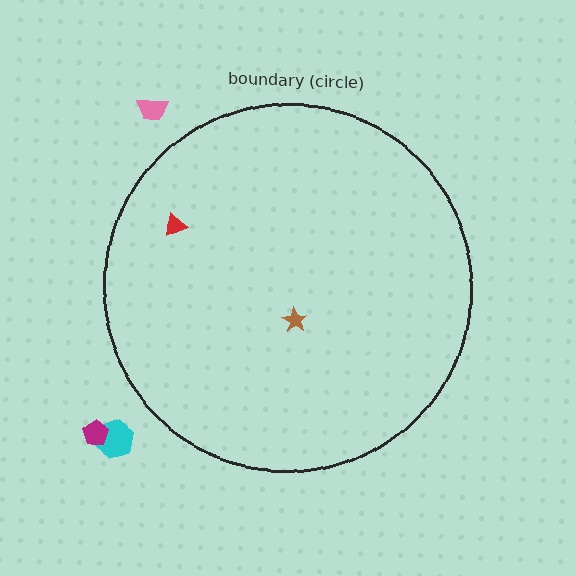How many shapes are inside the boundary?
2 inside, 3 outside.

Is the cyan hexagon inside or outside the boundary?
Outside.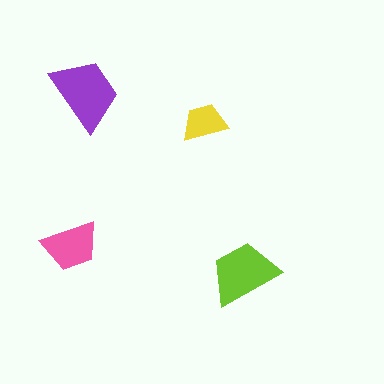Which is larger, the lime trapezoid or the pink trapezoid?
The lime one.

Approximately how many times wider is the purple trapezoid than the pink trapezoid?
About 1.5 times wider.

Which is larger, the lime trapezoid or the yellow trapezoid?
The lime one.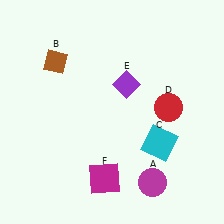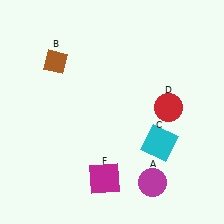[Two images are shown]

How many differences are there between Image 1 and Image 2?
There is 1 difference between the two images.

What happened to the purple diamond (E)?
The purple diamond (E) was removed in Image 2. It was in the top-right area of Image 1.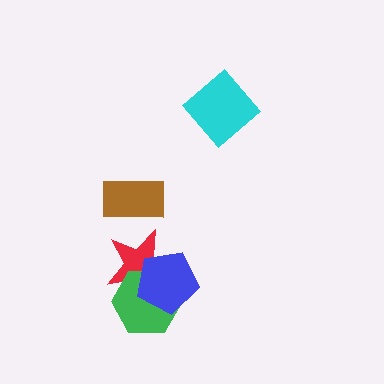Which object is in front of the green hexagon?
The blue pentagon is in front of the green hexagon.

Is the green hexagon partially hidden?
Yes, it is partially covered by another shape.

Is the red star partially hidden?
Yes, it is partially covered by another shape.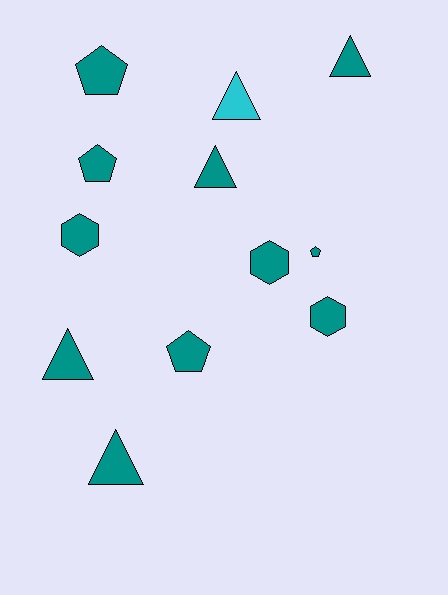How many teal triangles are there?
There are 4 teal triangles.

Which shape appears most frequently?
Triangle, with 5 objects.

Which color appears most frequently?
Teal, with 11 objects.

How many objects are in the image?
There are 12 objects.